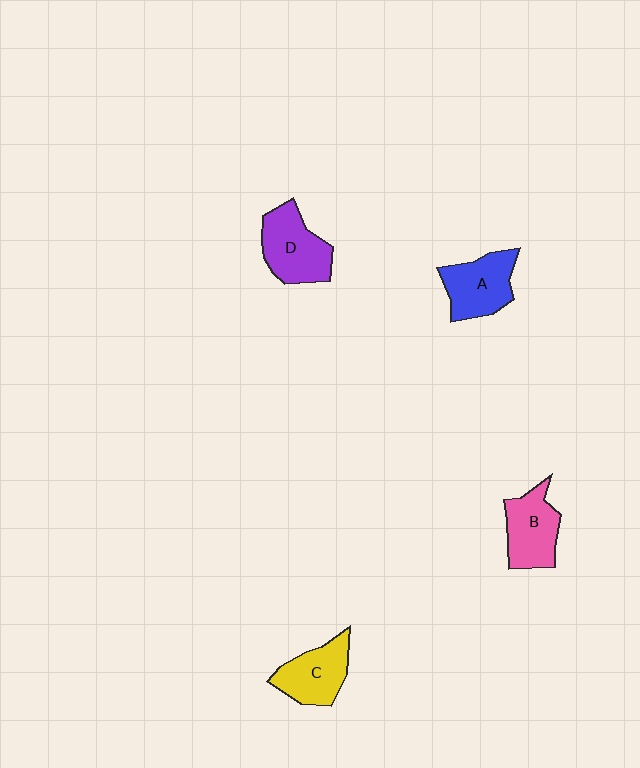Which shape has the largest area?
Shape D (purple).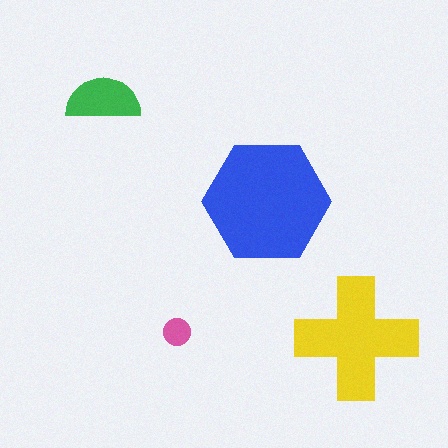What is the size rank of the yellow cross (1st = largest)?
2nd.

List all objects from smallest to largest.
The pink circle, the green semicircle, the yellow cross, the blue hexagon.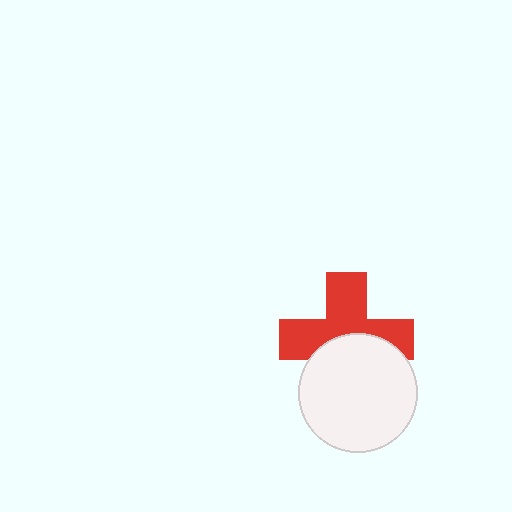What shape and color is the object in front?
The object in front is a white circle.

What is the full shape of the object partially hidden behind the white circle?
The partially hidden object is a red cross.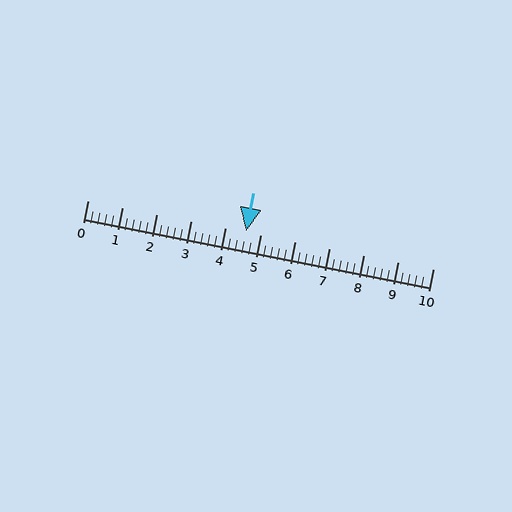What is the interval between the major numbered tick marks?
The major tick marks are spaced 1 units apart.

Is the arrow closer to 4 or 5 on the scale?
The arrow is closer to 5.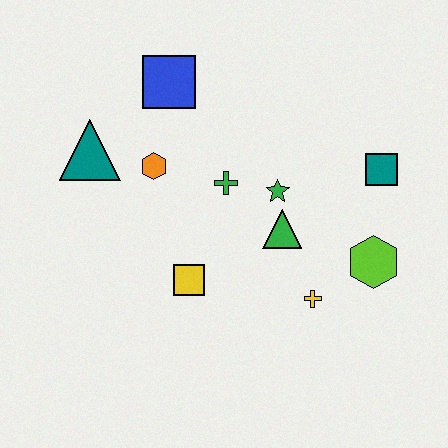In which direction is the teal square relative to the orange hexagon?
The teal square is to the right of the orange hexagon.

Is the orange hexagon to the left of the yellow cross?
Yes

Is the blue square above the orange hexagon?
Yes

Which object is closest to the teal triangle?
The orange hexagon is closest to the teal triangle.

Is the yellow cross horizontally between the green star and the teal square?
Yes